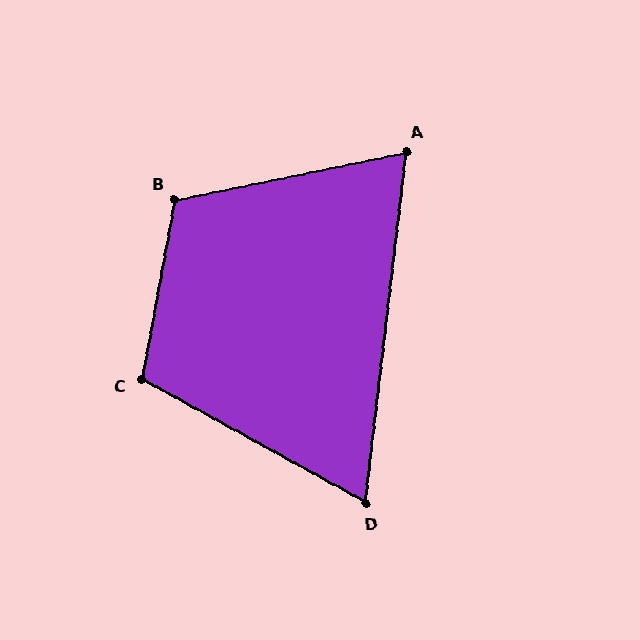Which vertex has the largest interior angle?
B, at approximately 112 degrees.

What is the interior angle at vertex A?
Approximately 72 degrees (acute).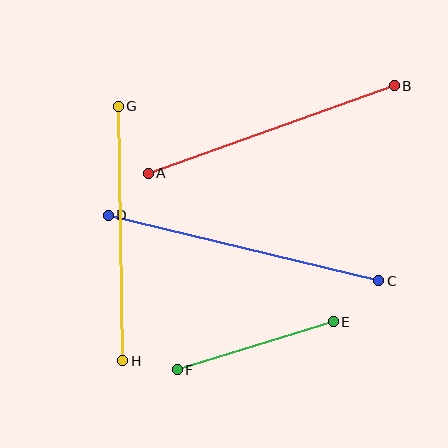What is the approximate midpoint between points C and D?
The midpoint is at approximately (244, 248) pixels.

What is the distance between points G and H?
The distance is approximately 254 pixels.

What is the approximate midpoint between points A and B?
The midpoint is at approximately (271, 129) pixels.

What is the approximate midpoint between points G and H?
The midpoint is at approximately (121, 233) pixels.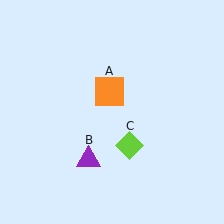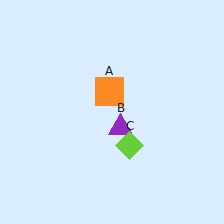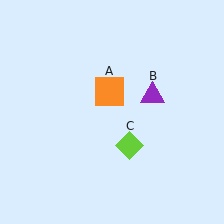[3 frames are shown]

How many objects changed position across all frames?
1 object changed position: purple triangle (object B).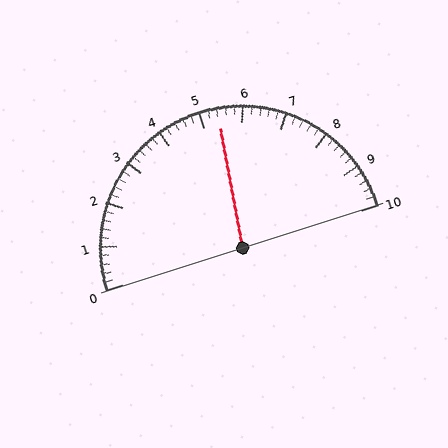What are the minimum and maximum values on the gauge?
The gauge ranges from 0 to 10.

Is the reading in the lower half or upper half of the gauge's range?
The reading is in the upper half of the range (0 to 10).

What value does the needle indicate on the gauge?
The needle indicates approximately 5.4.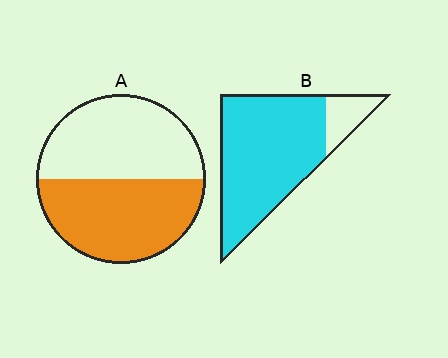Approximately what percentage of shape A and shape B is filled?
A is approximately 50% and B is approximately 85%.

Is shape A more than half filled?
Roughly half.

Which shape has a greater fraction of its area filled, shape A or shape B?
Shape B.